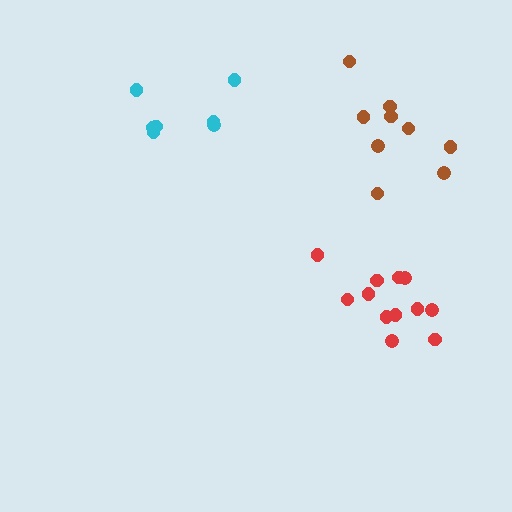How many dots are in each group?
Group 1: 12 dots, Group 2: 7 dots, Group 3: 9 dots (28 total).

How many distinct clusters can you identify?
There are 3 distinct clusters.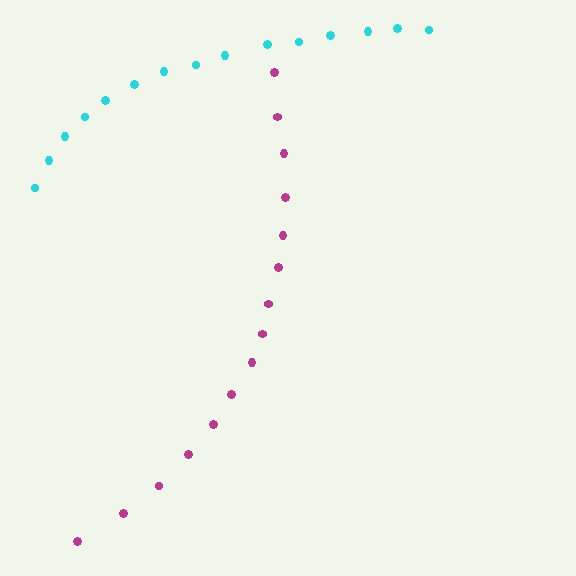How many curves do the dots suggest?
There are 2 distinct paths.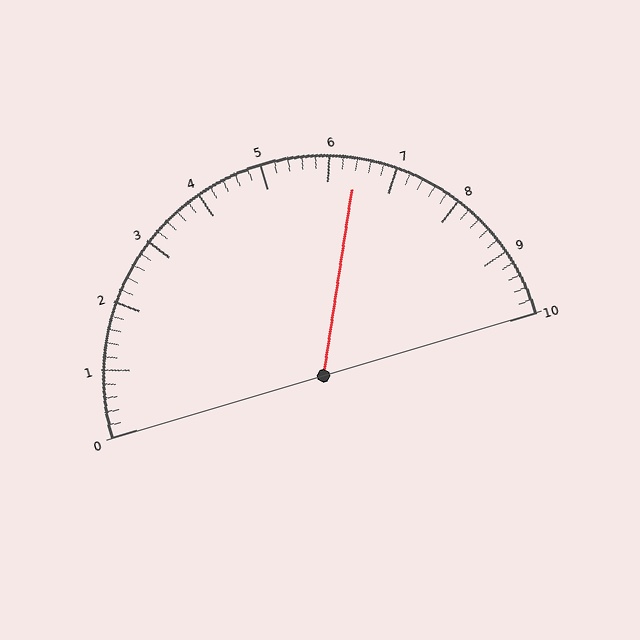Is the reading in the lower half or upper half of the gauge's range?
The reading is in the upper half of the range (0 to 10).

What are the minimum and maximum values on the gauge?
The gauge ranges from 0 to 10.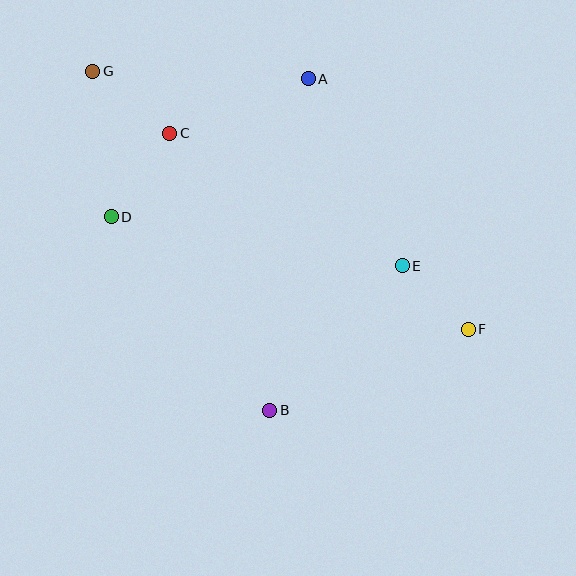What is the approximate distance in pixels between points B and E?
The distance between B and E is approximately 196 pixels.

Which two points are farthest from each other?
Points F and G are farthest from each other.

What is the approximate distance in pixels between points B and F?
The distance between B and F is approximately 214 pixels.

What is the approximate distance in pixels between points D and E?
The distance between D and E is approximately 295 pixels.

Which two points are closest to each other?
Points E and F are closest to each other.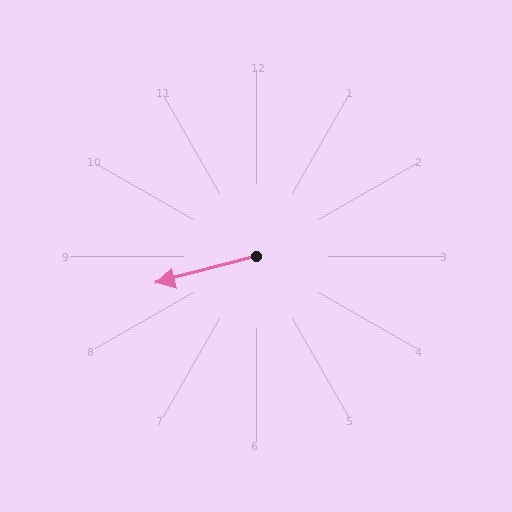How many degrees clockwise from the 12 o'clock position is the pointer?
Approximately 255 degrees.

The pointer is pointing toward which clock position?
Roughly 8 o'clock.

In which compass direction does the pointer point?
West.